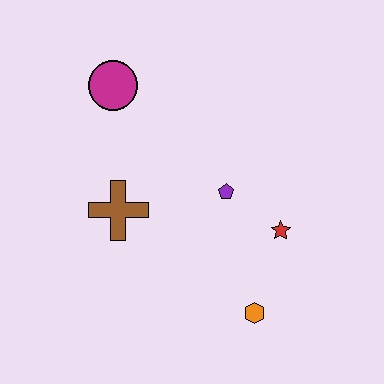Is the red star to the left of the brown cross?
No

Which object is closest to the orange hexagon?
The red star is closest to the orange hexagon.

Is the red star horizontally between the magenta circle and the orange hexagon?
No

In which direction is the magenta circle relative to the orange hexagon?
The magenta circle is above the orange hexagon.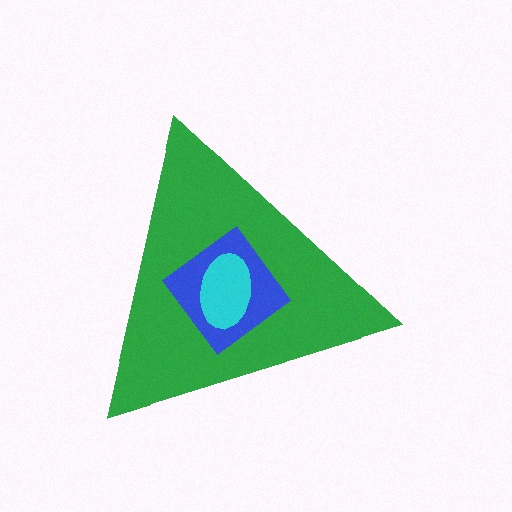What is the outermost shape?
The green triangle.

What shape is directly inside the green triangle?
The blue diamond.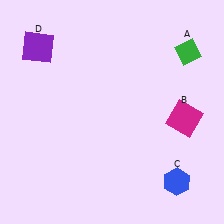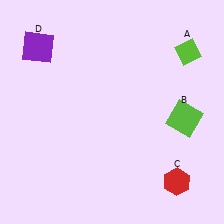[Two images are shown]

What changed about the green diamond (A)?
In Image 1, A is green. In Image 2, it changed to lime.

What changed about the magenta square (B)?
In Image 1, B is magenta. In Image 2, it changed to lime.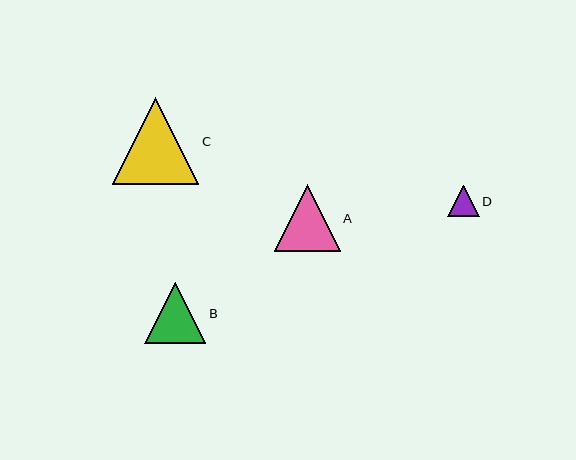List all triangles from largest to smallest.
From largest to smallest: C, A, B, D.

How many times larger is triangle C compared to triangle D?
Triangle C is approximately 2.7 times the size of triangle D.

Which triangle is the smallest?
Triangle D is the smallest with a size of approximately 31 pixels.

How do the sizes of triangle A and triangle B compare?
Triangle A and triangle B are approximately the same size.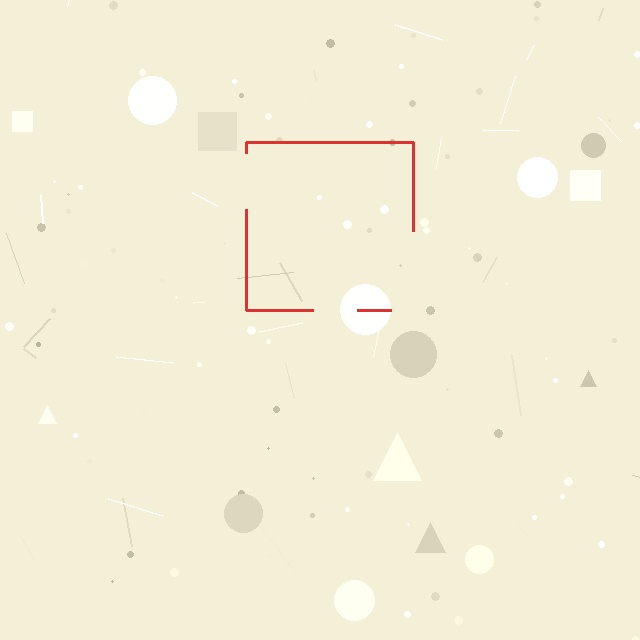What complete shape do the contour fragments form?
The contour fragments form a square.